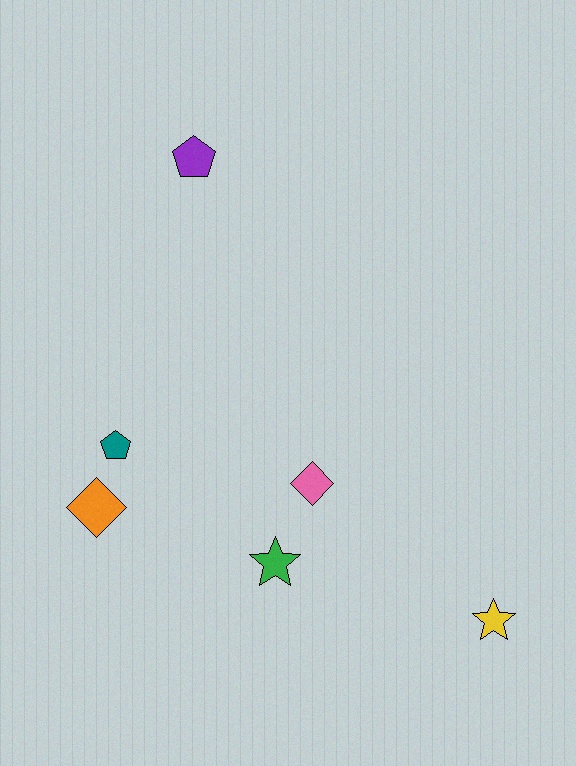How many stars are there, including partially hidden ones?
There are 2 stars.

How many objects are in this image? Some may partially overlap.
There are 6 objects.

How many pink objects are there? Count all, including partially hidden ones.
There is 1 pink object.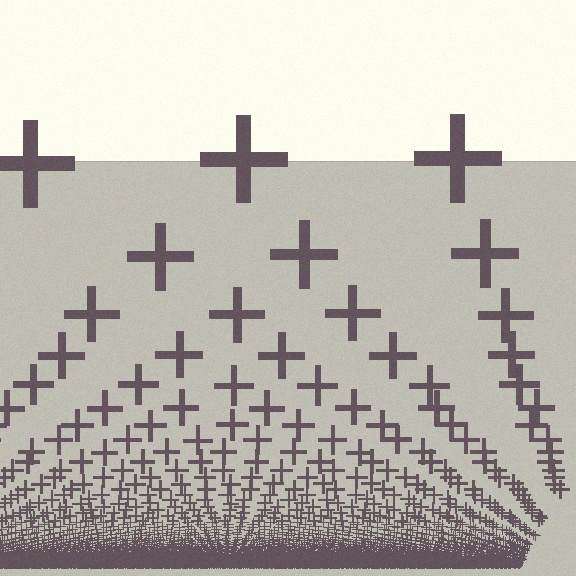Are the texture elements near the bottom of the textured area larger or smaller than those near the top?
Smaller. The gradient is inverted — elements near the bottom are smaller and denser.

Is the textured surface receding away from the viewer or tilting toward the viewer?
The surface appears to tilt toward the viewer. Texture elements get larger and sparser toward the top.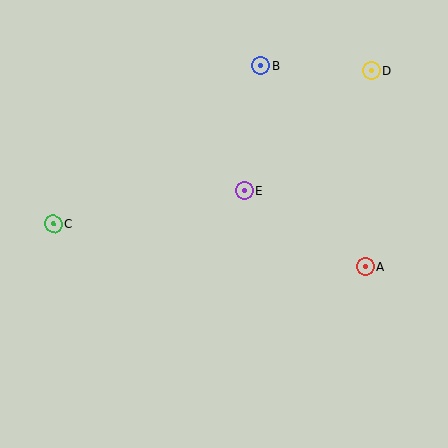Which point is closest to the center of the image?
Point E at (244, 191) is closest to the center.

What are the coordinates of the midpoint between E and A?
The midpoint between E and A is at (305, 229).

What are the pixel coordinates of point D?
Point D is at (372, 71).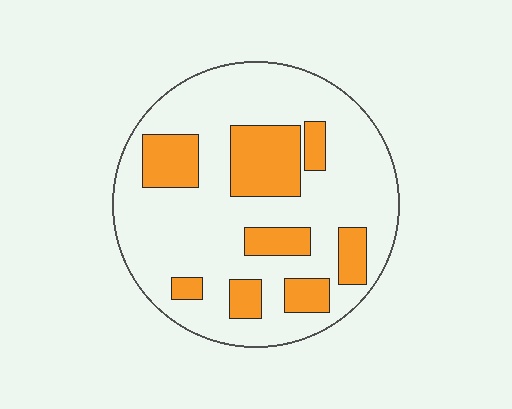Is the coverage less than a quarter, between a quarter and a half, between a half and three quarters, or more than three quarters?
Between a quarter and a half.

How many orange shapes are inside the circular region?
8.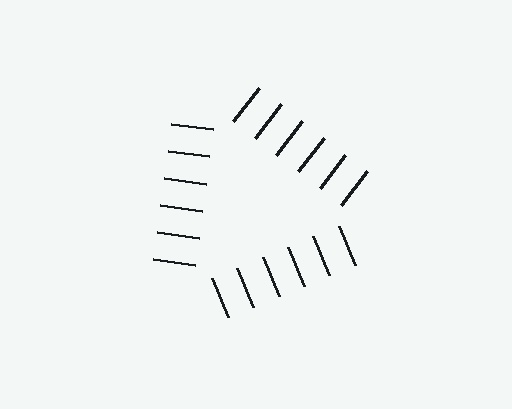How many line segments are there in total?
18 — 6 along each of the 3 edges.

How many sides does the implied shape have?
3 sides — the line-ends trace a triangle.